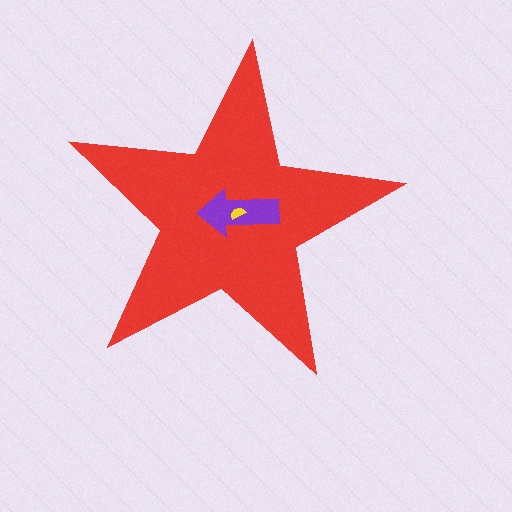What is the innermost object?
The yellow semicircle.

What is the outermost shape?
The red star.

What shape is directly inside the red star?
The purple arrow.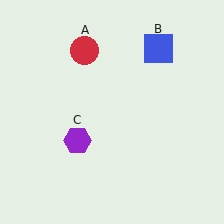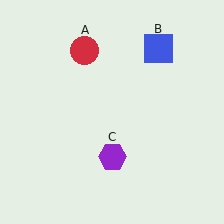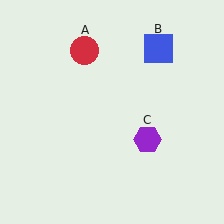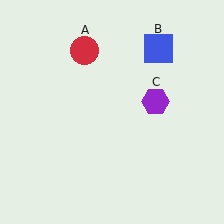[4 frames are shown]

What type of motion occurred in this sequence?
The purple hexagon (object C) rotated counterclockwise around the center of the scene.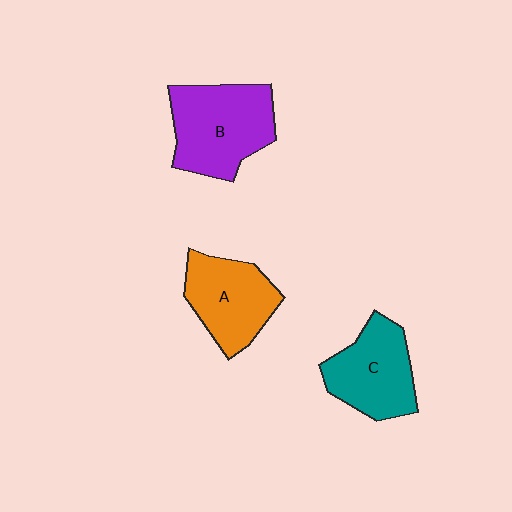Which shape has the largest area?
Shape B (purple).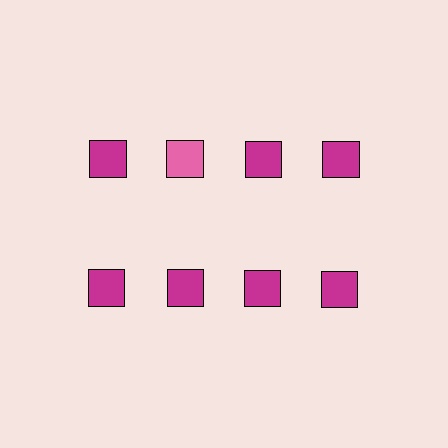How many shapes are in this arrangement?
There are 8 shapes arranged in a grid pattern.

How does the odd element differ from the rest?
It has a different color: pink instead of magenta.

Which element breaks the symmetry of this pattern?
The pink square in the top row, second from left column breaks the symmetry. All other shapes are magenta squares.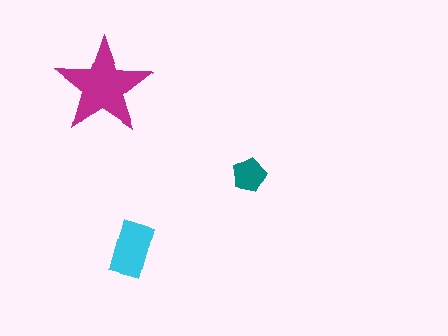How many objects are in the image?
There are 3 objects in the image.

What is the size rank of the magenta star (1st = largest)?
1st.